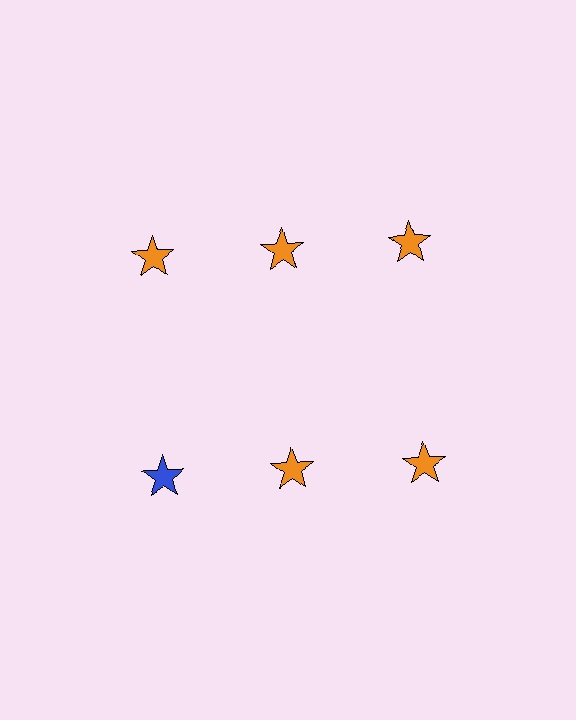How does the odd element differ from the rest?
It has a different color: blue instead of orange.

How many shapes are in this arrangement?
There are 6 shapes arranged in a grid pattern.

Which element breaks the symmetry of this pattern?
The blue star in the second row, leftmost column breaks the symmetry. All other shapes are orange stars.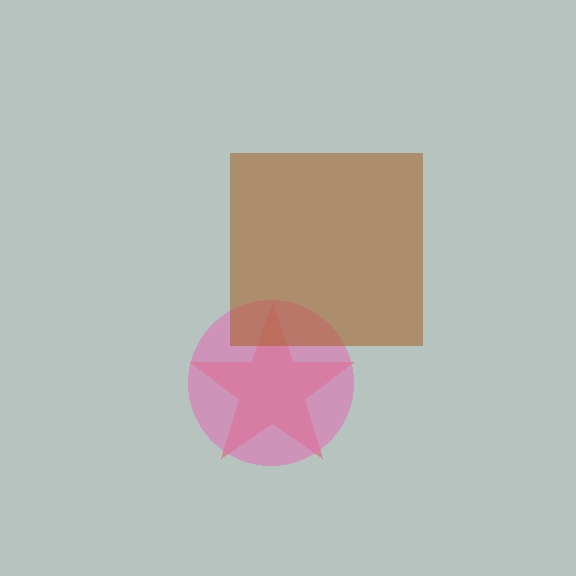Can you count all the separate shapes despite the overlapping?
Yes, there are 3 separate shapes.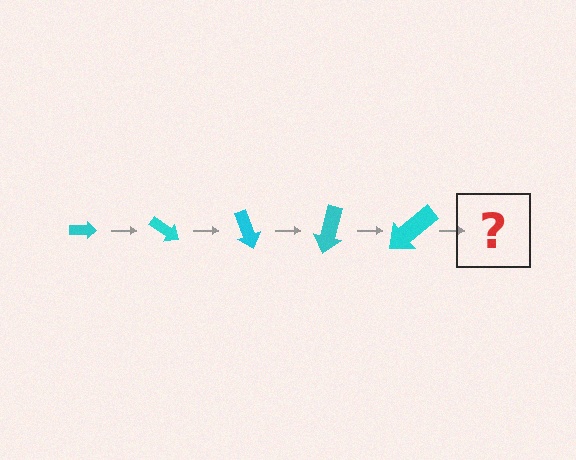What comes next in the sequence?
The next element should be an arrow, larger than the previous one and rotated 175 degrees from the start.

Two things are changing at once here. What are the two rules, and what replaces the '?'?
The two rules are that the arrow grows larger each step and it rotates 35 degrees each step. The '?' should be an arrow, larger than the previous one and rotated 175 degrees from the start.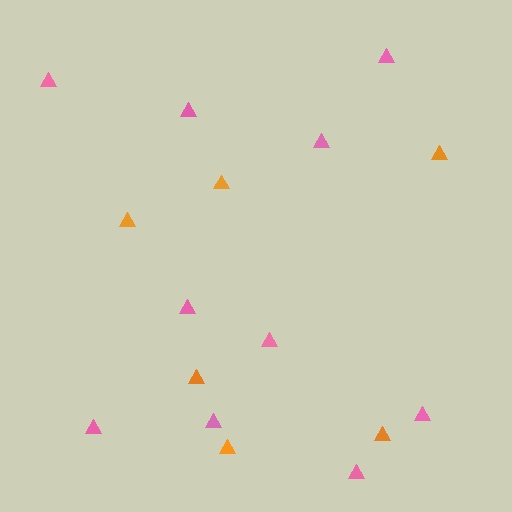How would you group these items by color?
There are 2 groups: one group of orange triangles (6) and one group of pink triangles (10).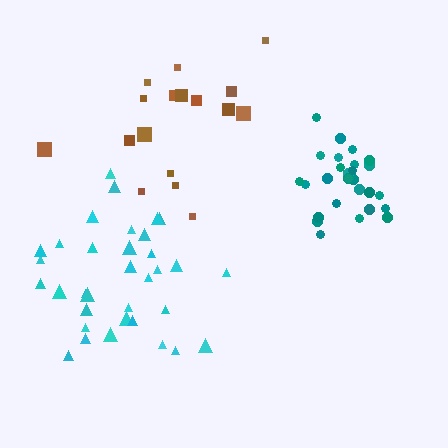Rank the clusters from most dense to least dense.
teal, cyan, brown.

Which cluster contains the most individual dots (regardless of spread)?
Cyan (34).